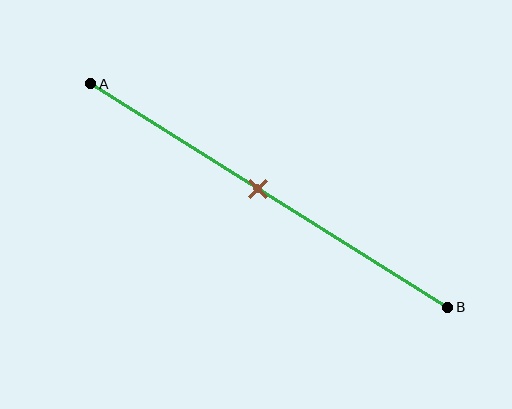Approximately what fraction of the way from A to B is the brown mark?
The brown mark is approximately 45% of the way from A to B.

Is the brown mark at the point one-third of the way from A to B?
No, the mark is at about 45% from A, not at the 33% one-third point.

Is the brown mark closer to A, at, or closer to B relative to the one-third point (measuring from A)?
The brown mark is closer to point B than the one-third point of segment AB.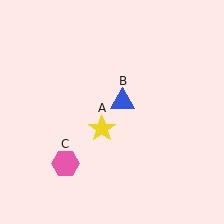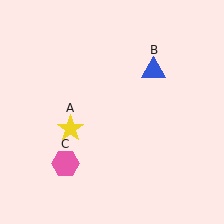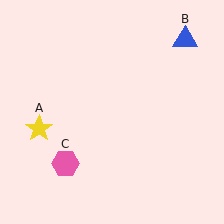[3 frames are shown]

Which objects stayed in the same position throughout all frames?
Pink hexagon (object C) remained stationary.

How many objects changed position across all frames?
2 objects changed position: yellow star (object A), blue triangle (object B).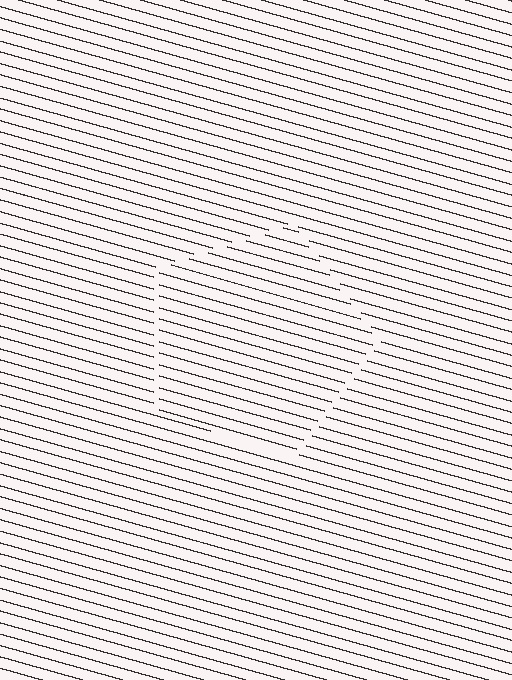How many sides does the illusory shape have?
5 sides — the line-ends trace a pentagon.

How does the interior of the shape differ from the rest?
The interior of the shape contains the same grating, shifted by half a period — the contour is defined by the phase discontinuity where line-ends from the inner and outer gratings abut.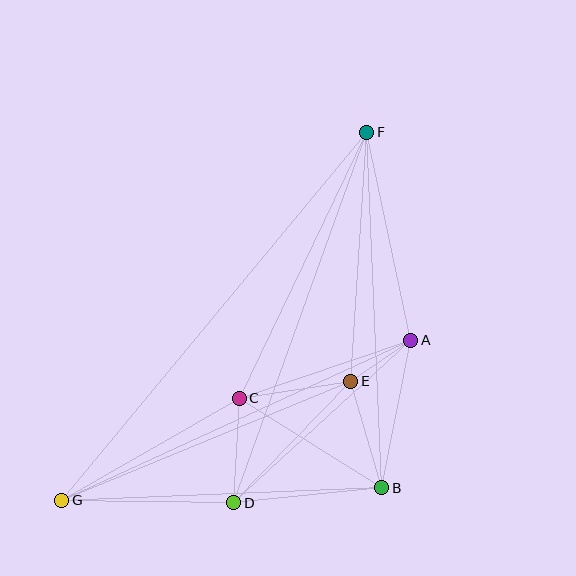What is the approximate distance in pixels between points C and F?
The distance between C and F is approximately 295 pixels.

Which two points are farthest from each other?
Points F and G are farthest from each other.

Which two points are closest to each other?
Points A and E are closest to each other.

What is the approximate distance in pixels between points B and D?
The distance between B and D is approximately 149 pixels.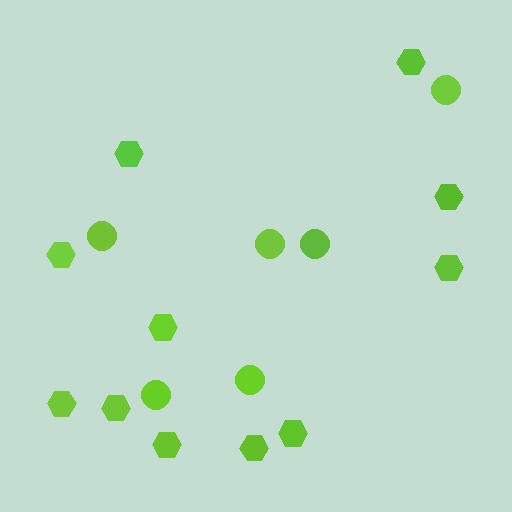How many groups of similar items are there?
There are 2 groups: one group of hexagons (11) and one group of circles (6).